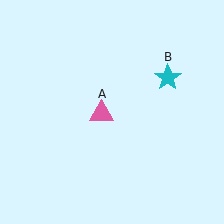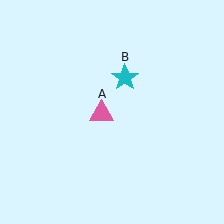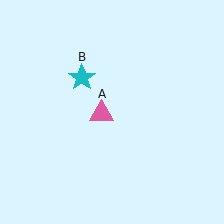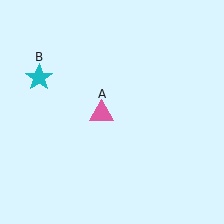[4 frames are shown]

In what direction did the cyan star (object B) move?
The cyan star (object B) moved left.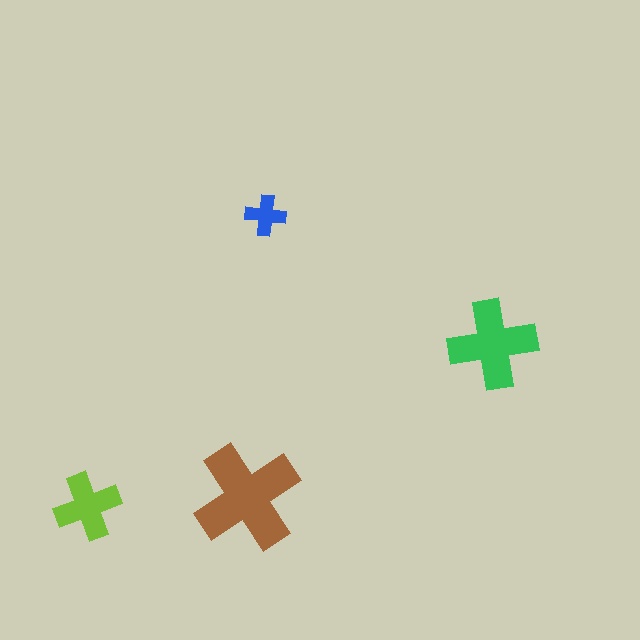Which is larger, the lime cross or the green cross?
The green one.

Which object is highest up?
The blue cross is topmost.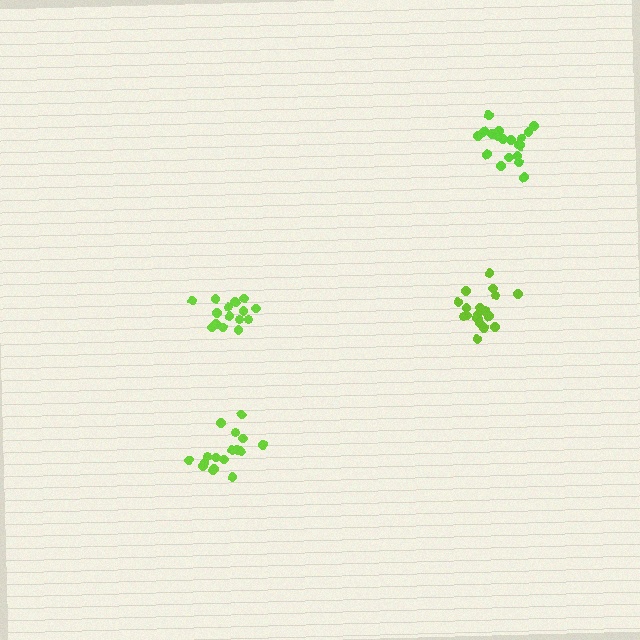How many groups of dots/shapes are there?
There are 4 groups.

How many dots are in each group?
Group 1: 15 dots, Group 2: 19 dots, Group 3: 19 dots, Group 4: 17 dots (70 total).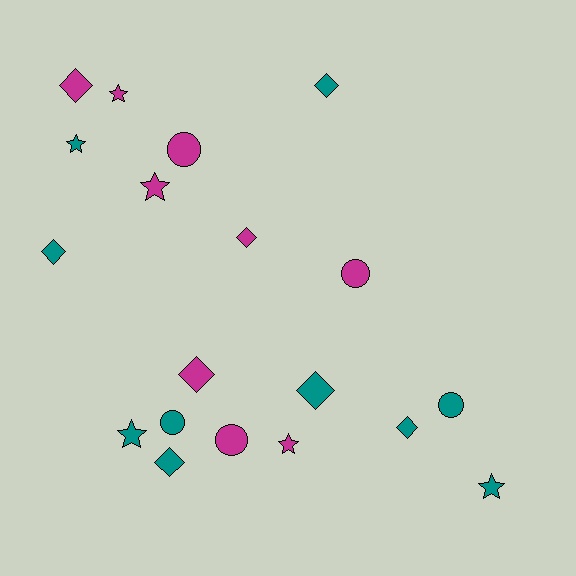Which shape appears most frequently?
Diamond, with 8 objects.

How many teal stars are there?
There are 3 teal stars.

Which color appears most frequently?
Teal, with 10 objects.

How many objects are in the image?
There are 19 objects.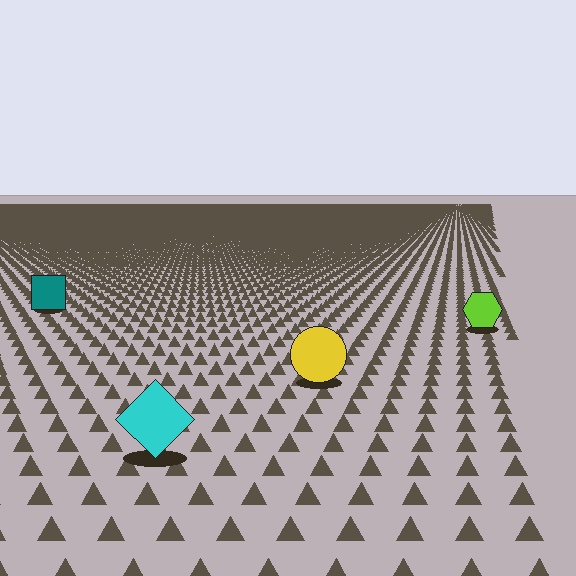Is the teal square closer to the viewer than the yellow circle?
No. The yellow circle is closer — you can tell from the texture gradient: the ground texture is coarser near it.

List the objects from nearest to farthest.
From nearest to farthest: the cyan diamond, the yellow circle, the lime hexagon, the teal square.